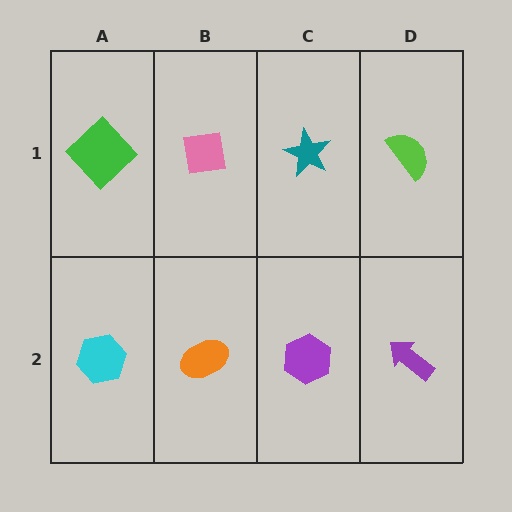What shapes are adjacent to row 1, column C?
A purple hexagon (row 2, column C), a pink square (row 1, column B), a lime semicircle (row 1, column D).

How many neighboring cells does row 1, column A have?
2.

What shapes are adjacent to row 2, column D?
A lime semicircle (row 1, column D), a purple hexagon (row 2, column C).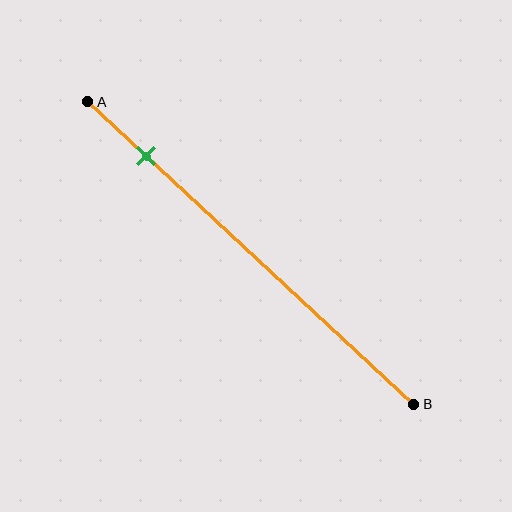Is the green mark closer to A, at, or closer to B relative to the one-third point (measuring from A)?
The green mark is closer to point A than the one-third point of segment AB.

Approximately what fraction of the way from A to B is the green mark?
The green mark is approximately 20% of the way from A to B.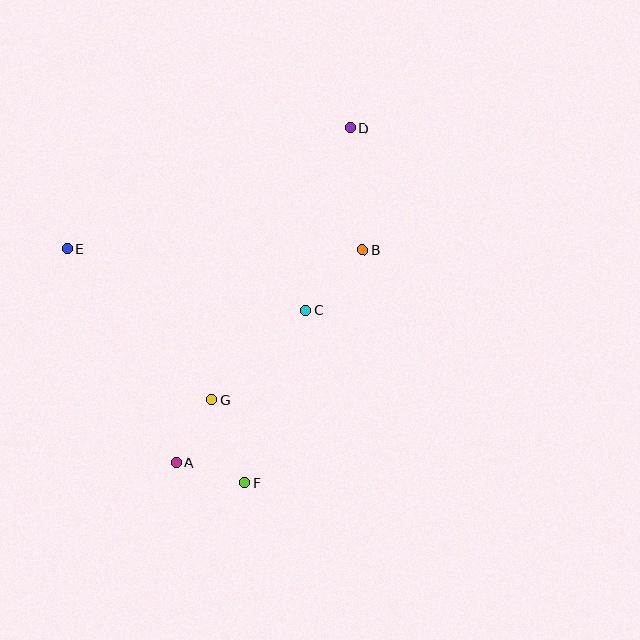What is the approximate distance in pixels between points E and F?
The distance between E and F is approximately 294 pixels.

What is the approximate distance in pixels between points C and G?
The distance between C and G is approximately 130 pixels.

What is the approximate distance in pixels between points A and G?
The distance between A and G is approximately 72 pixels.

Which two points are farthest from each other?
Points A and D are farthest from each other.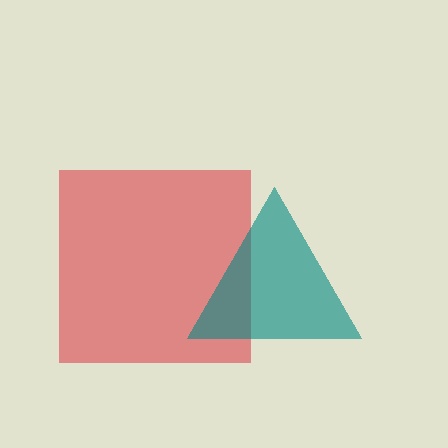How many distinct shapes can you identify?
There are 2 distinct shapes: a red square, a teal triangle.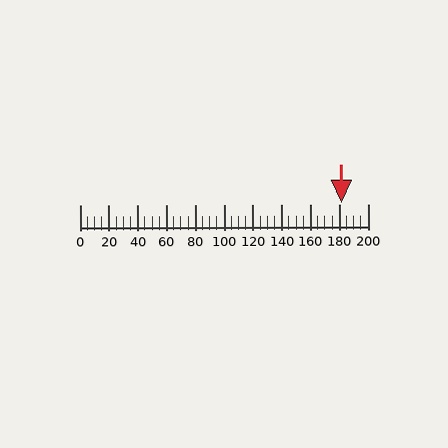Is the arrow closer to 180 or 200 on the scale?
The arrow is closer to 180.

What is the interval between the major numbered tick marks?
The major tick marks are spaced 20 units apart.